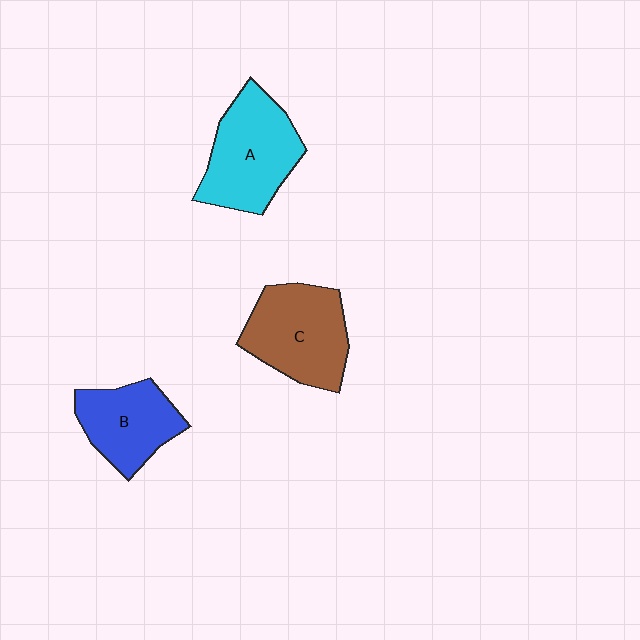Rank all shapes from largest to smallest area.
From largest to smallest: A (cyan), C (brown), B (blue).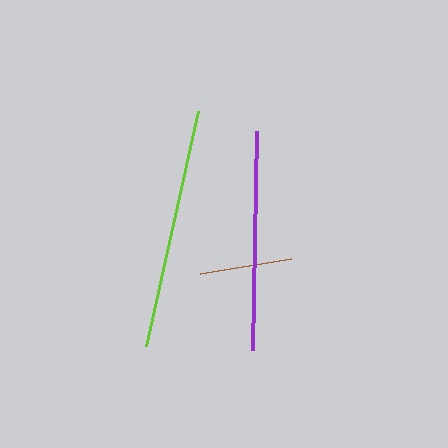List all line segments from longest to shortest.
From longest to shortest: lime, purple, brown.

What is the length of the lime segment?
The lime segment is approximately 241 pixels long.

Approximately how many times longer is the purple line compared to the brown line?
The purple line is approximately 2.4 times the length of the brown line.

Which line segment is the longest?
The lime line is the longest at approximately 241 pixels.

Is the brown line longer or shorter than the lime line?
The lime line is longer than the brown line.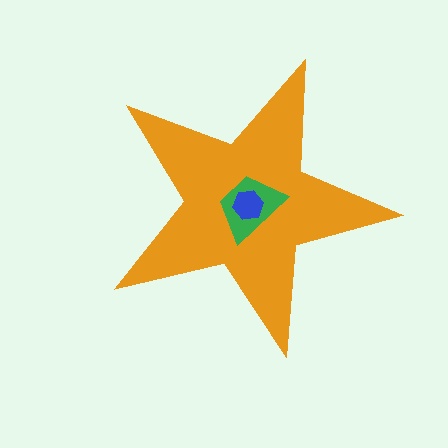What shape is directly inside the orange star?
The green trapezoid.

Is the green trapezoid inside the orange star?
Yes.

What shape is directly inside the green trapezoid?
The blue hexagon.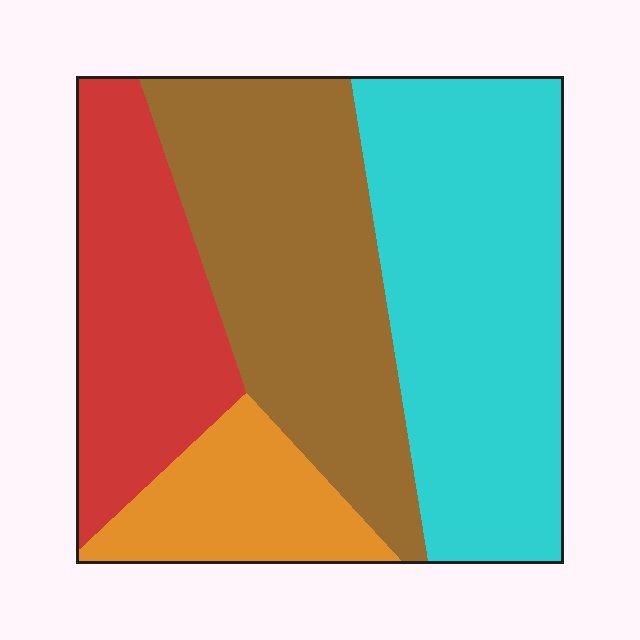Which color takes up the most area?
Cyan, at roughly 35%.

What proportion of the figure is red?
Red covers 21% of the figure.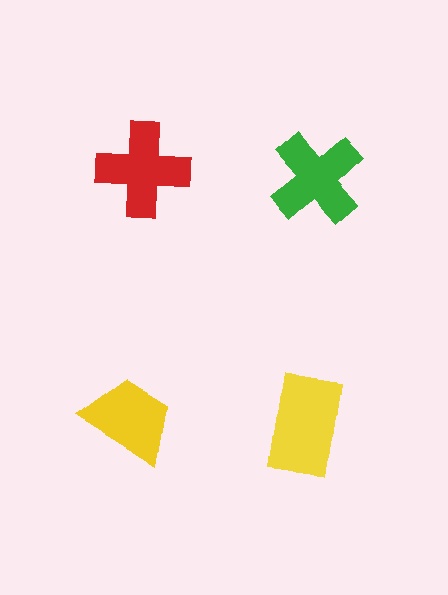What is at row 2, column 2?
A yellow rectangle.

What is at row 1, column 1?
A red cross.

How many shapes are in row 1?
2 shapes.